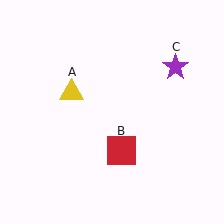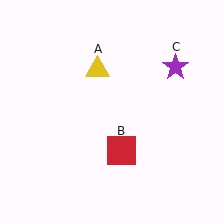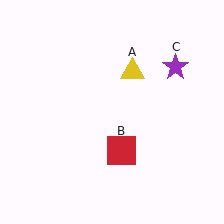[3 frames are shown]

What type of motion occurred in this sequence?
The yellow triangle (object A) rotated clockwise around the center of the scene.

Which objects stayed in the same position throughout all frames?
Red square (object B) and purple star (object C) remained stationary.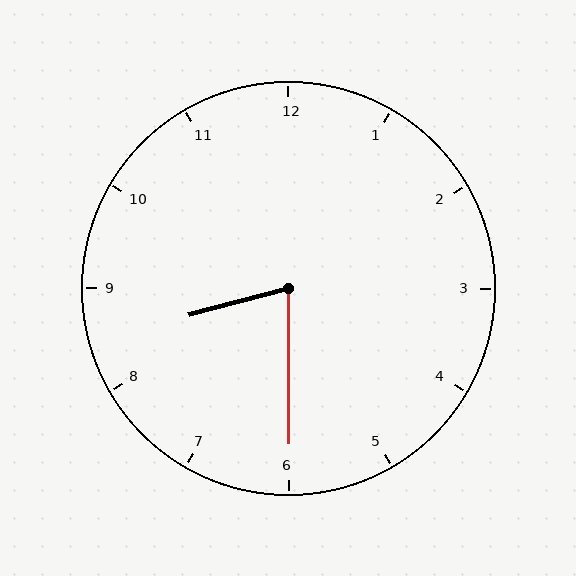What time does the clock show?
8:30.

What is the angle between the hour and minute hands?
Approximately 75 degrees.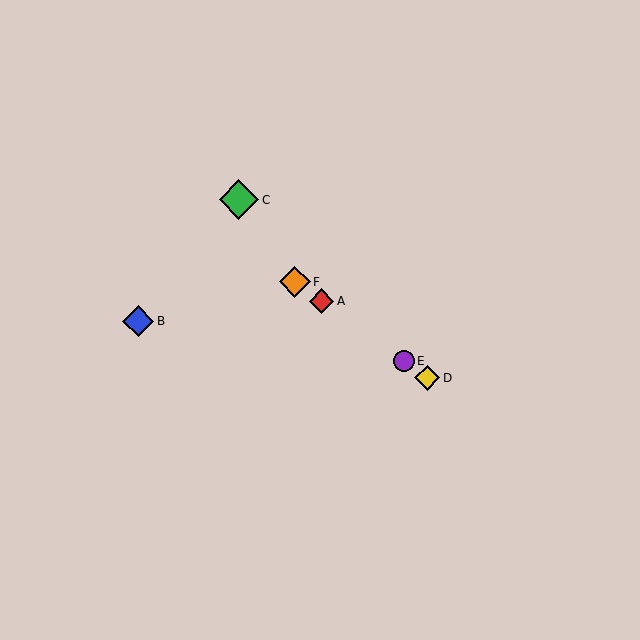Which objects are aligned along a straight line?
Objects A, D, E, F are aligned along a straight line.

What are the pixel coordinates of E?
Object E is at (404, 361).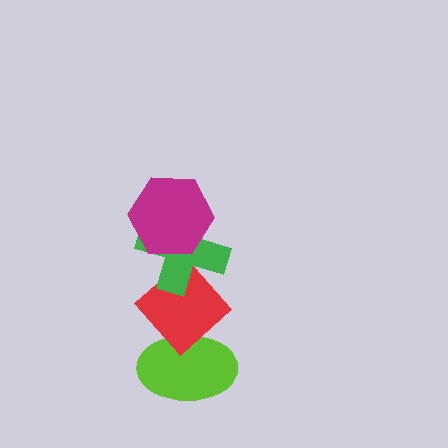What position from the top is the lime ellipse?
The lime ellipse is 4th from the top.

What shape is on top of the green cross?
The magenta hexagon is on top of the green cross.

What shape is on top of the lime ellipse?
The red diamond is on top of the lime ellipse.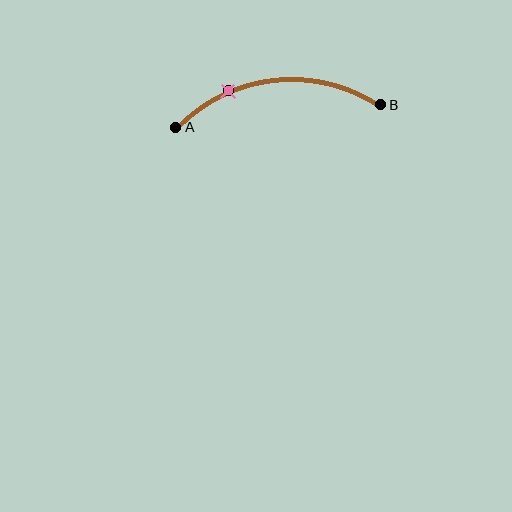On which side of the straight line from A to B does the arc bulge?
The arc bulges above the straight line connecting A and B.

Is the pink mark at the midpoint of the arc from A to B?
No. The pink mark lies on the arc but is closer to endpoint A. The arc midpoint would be at the point on the curve equidistant along the arc from both A and B.